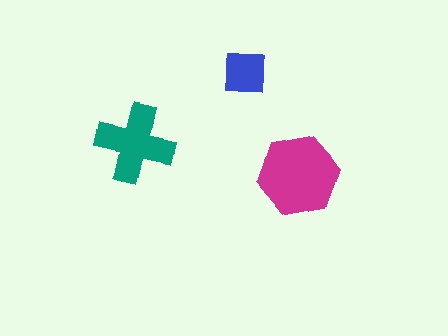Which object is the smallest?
The blue square.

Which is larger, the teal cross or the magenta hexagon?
The magenta hexagon.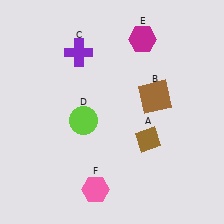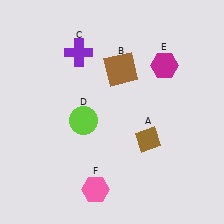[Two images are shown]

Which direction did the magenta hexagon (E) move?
The magenta hexagon (E) moved down.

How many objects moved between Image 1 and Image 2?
2 objects moved between the two images.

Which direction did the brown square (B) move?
The brown square (B) moved left.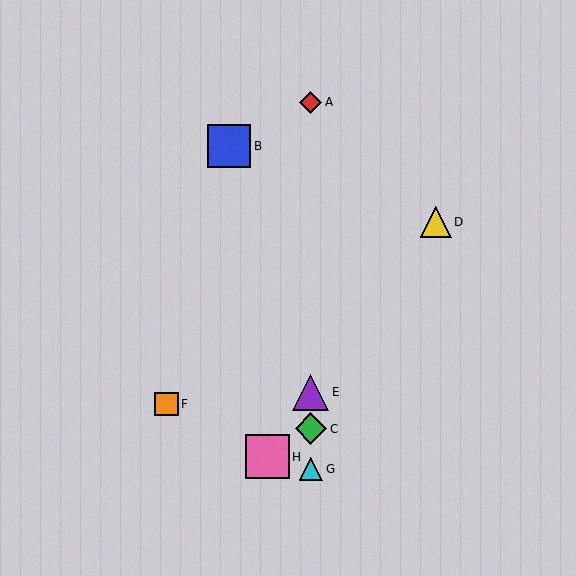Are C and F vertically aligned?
No, C is at x≈311 and F is at x≈166.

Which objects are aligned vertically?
Objects A, C, E, G are aligned vertically.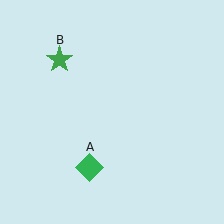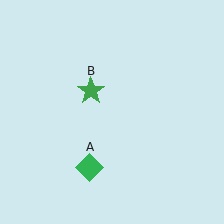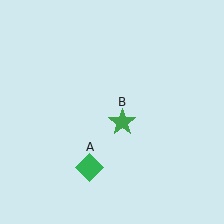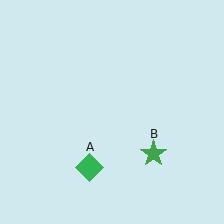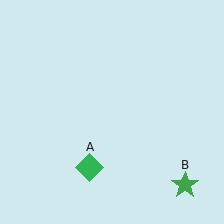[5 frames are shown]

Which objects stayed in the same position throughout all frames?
Green diamond (object A) remained stationary.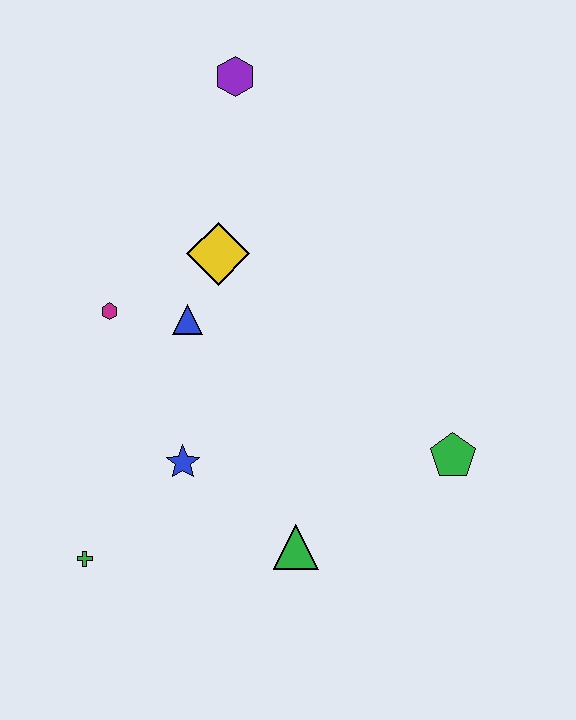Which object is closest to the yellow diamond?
The blue triangle is closest to the yellow diamond.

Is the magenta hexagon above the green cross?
Yes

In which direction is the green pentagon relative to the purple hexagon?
The green pentagon is below the purple hexagon.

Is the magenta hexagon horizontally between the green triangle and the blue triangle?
No